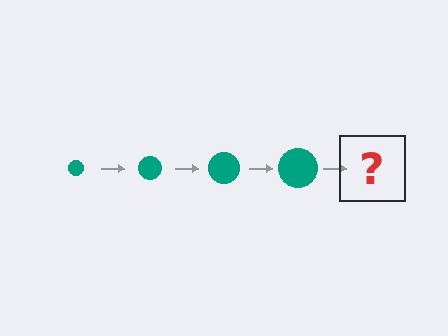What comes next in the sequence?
The next element should be a teal circle, larger than the previous one.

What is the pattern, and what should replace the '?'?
The pattern is that the circle gets progressively larger each step. The '?' should be a teal circle, larger than the previous one.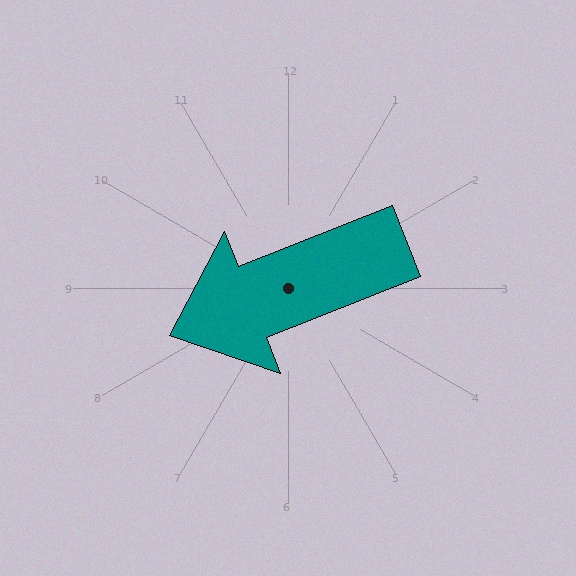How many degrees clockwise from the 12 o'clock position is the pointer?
Approximately 248 degrees.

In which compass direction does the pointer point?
West.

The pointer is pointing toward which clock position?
Roughly 8 o'clock.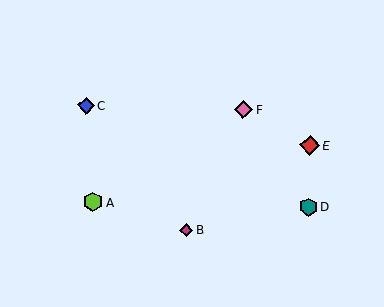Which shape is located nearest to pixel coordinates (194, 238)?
The magenta diamond (labeled B) at (186, 230) is nearest to that location.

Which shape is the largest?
The red diamond (labeled E) is the largest.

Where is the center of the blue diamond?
The center of the blue diamond is at (86, 105).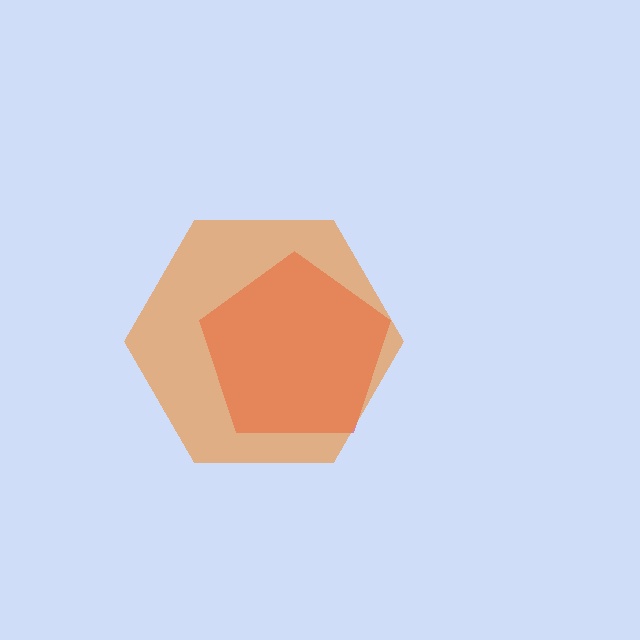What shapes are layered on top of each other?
The layered shapes are: a red pentagon, an orange hexagon.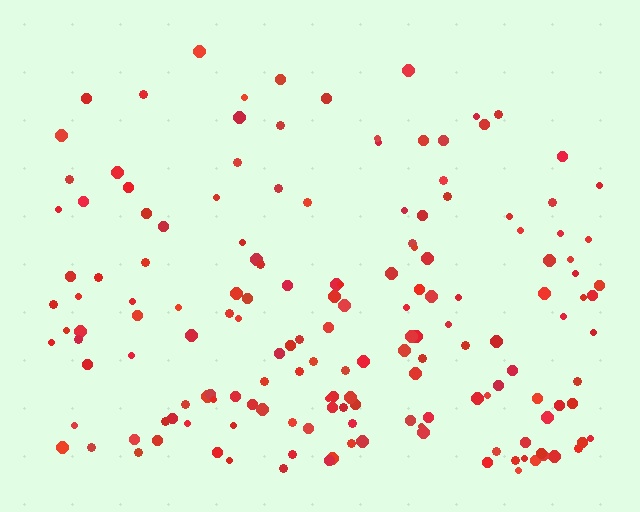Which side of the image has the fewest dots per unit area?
The top.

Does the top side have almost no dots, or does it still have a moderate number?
Still a moderate number, just noticeably fewer than the bottom.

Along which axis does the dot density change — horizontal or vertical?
Vertical.